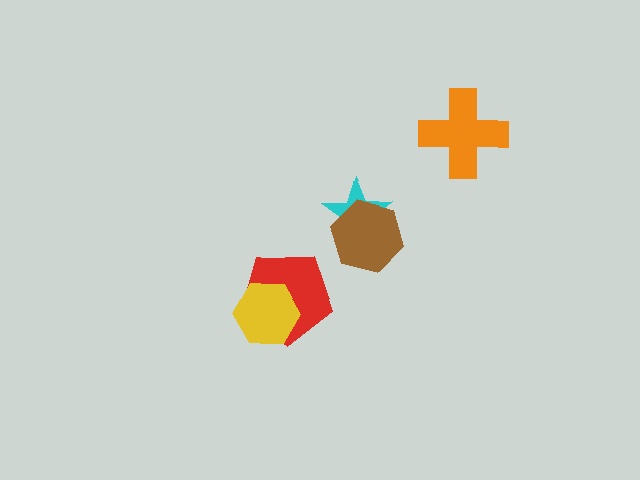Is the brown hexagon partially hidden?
No, no other shape covers it.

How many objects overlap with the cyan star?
1 object overlaps with the cyan star.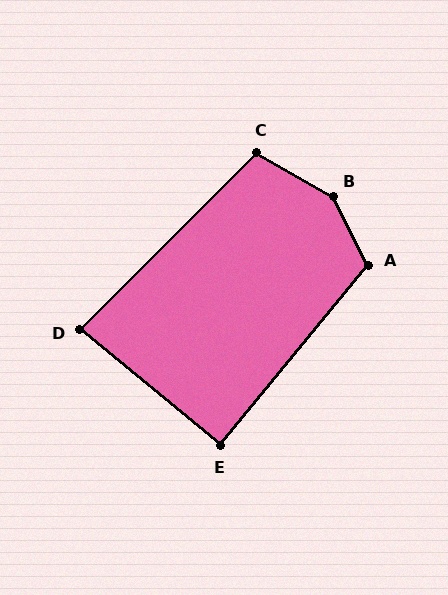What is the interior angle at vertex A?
Approximately 113 degrees (obtuse).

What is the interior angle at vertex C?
Approximately 105 degrees (obtuse).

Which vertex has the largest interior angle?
B, at approximately 148 degrees.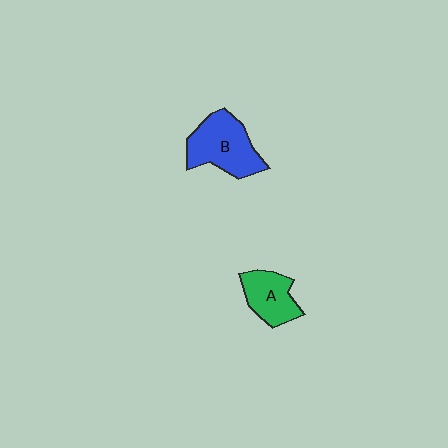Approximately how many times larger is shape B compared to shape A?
Approximately 1.4 times.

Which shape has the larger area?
Shape B (blue).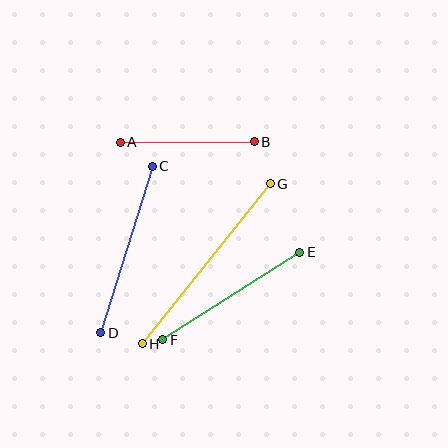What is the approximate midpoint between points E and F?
The midpoint is at approximately (231, 296) pixels.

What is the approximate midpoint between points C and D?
The midpoint is at approximately (126, 250) pixels.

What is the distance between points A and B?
The distance is approximately 134 pixels.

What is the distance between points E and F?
The distance is approximately 163 pixels.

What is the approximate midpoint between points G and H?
The midpoint is at approximately (206, 264) pixels.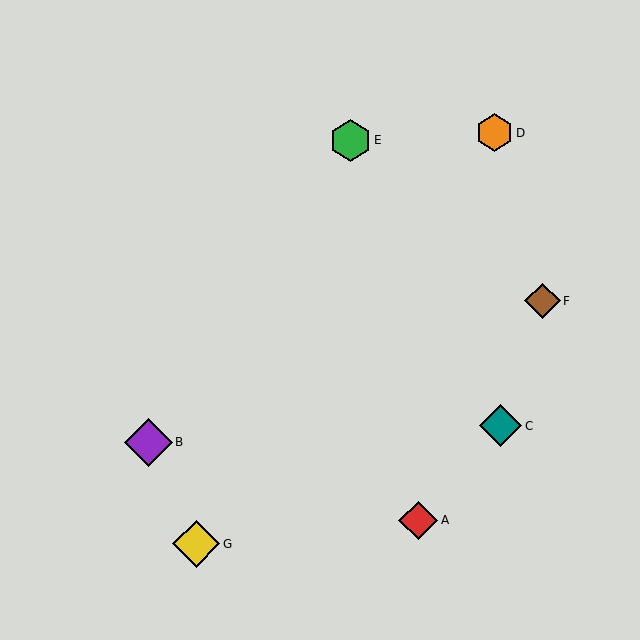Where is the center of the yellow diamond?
The center of the yellow diamond is at (196, 544).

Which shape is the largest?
The purple diamond (labeled B) is the largest.